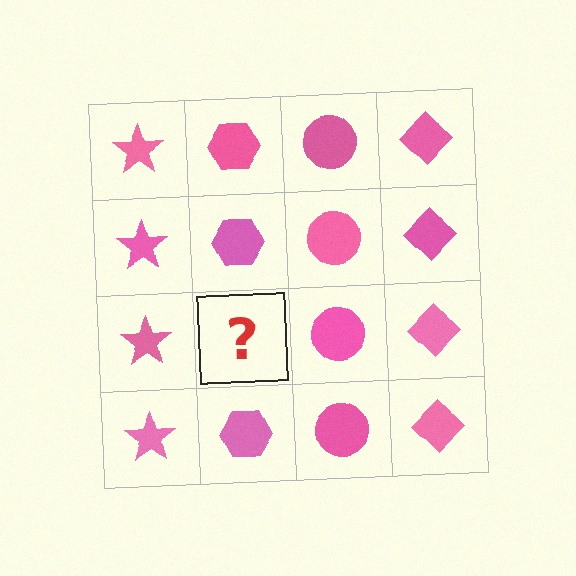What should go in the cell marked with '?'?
The missing cell should contain a pink hexagon.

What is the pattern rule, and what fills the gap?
The rule is that each column has a consistent shape. The gap should be filled with a pink hexagon.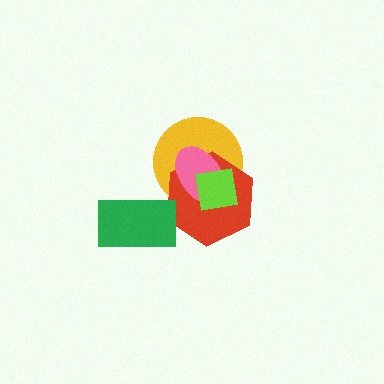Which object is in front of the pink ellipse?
The lime square is in front of the pink ellipse.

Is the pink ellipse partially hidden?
Yes, it is partially covered by another shape.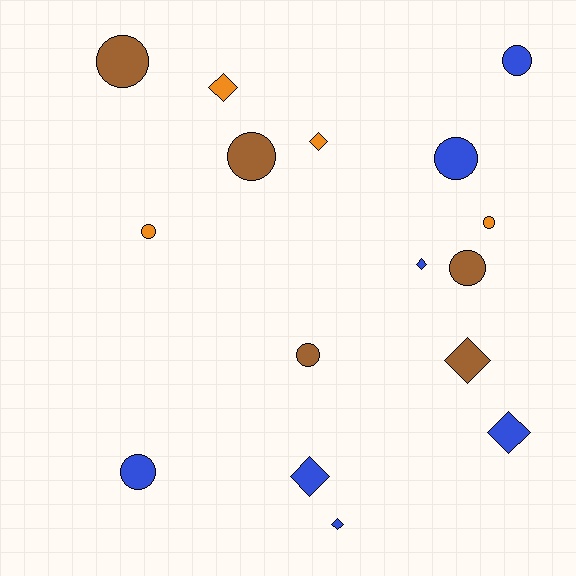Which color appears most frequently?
Blue, with 7 objects.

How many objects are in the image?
There are 16 objects.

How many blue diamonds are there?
There are 4 blue diamonds.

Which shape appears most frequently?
Circle, with 9 objects.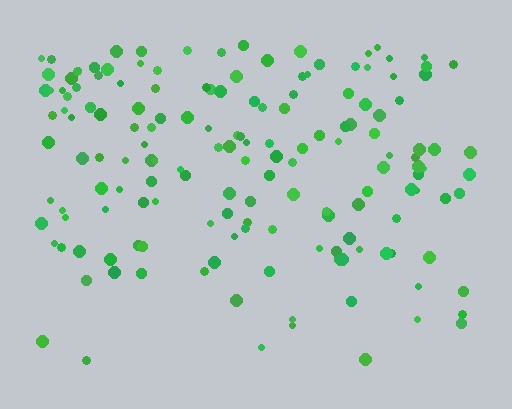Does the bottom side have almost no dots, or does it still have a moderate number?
Still a moderate number, just noticeably fewer than the top.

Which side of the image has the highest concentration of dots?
The top.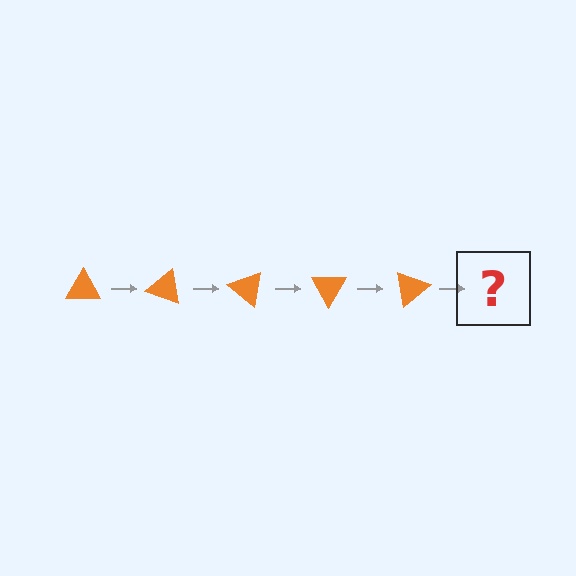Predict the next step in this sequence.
The next step is an orange triangle rotated 100 degrees.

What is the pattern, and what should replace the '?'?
The pattern is that the triangle rotates 20 degrees each step. The '?' should be an orange triangle rotated 100 degrees.